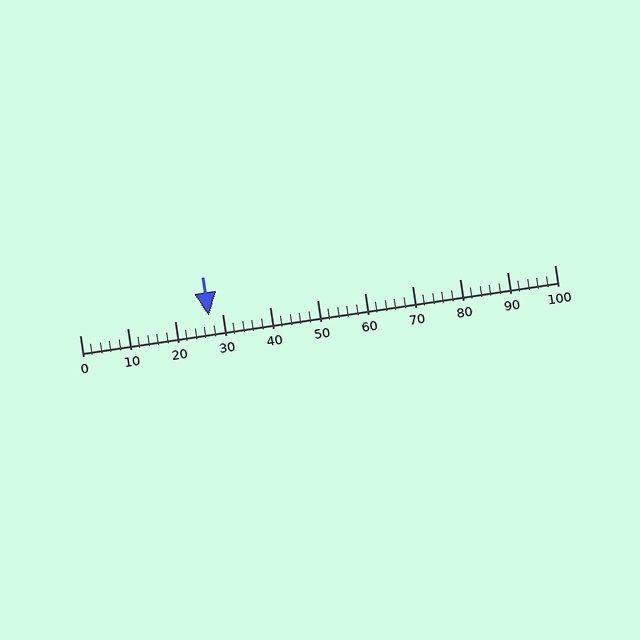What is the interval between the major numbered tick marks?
The major tick marks are spaced 10 units apart.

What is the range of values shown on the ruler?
The ruler shows values from 0 to 100.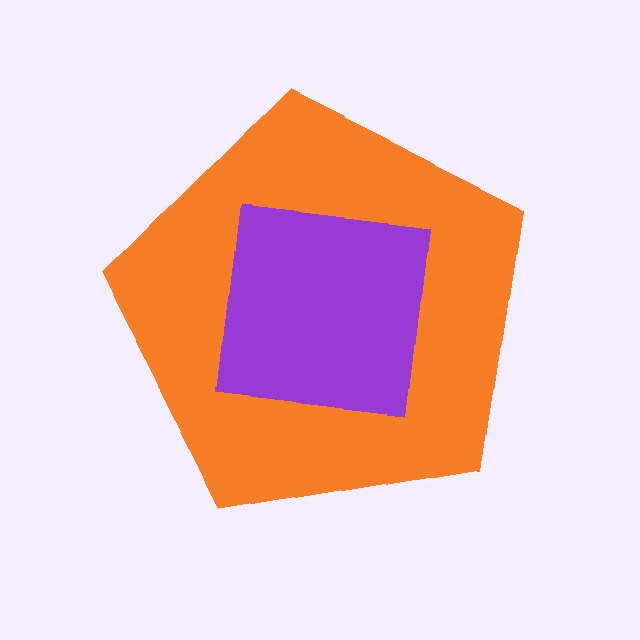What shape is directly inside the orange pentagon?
The purple square.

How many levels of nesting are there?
2.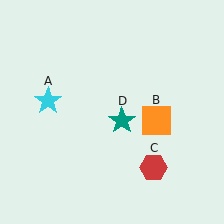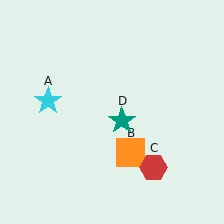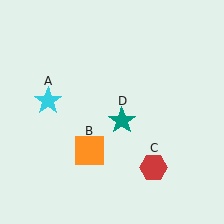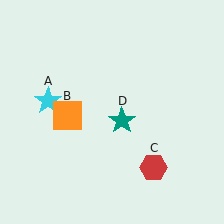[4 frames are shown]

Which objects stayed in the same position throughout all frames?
Cyan star (object A) and red hexagon (object C) and teal star (object D) remained stationary.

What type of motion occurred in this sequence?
The orange square (object B) rotated clockwise around the center of the scene.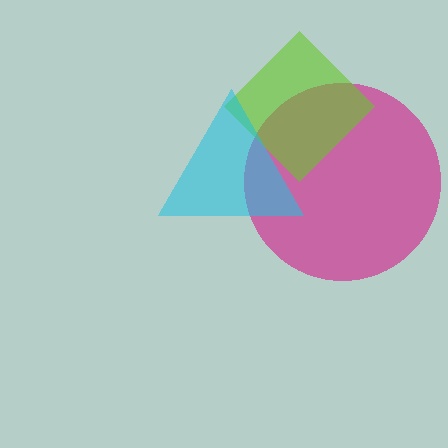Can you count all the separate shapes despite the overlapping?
Yes, there are 3 separate shapes.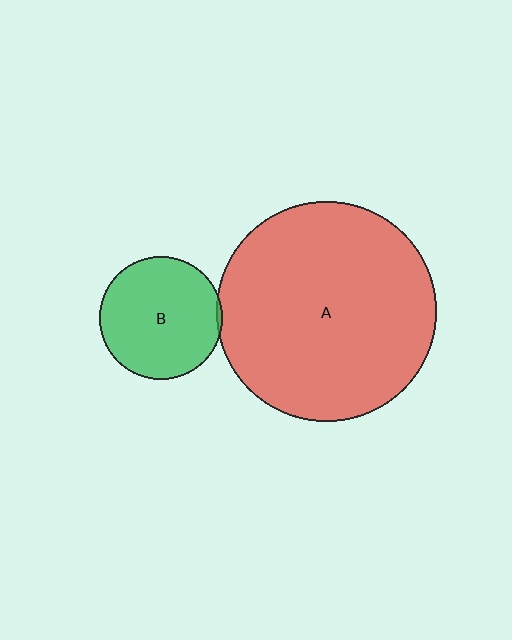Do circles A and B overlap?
Yes.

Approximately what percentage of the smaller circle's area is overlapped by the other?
Approximately 5%.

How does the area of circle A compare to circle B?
Approximately 3.2 times.